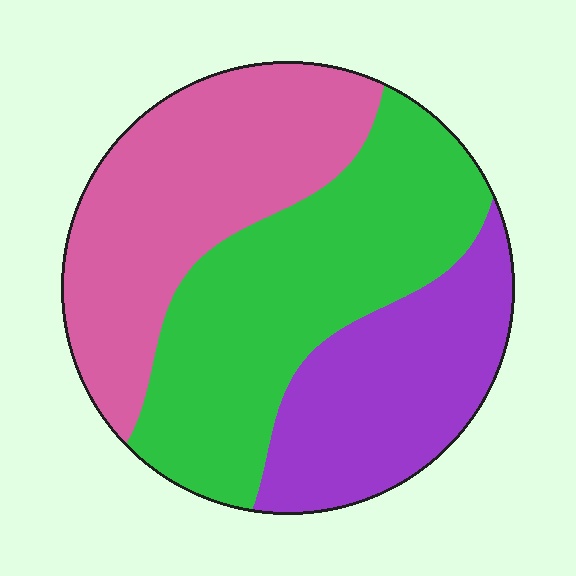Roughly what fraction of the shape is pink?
Pink covers roughly 35% of the shape.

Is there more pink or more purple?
Pink.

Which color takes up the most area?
Green, at roughly 40%.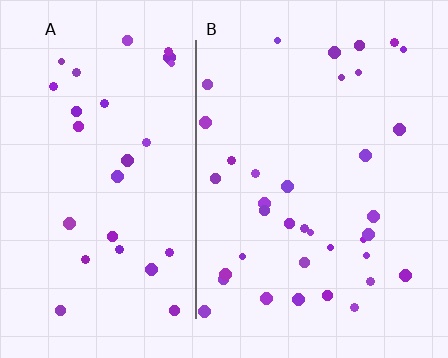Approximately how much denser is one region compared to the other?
Approximately 1.2× — region B over region A.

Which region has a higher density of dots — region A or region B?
B (the right).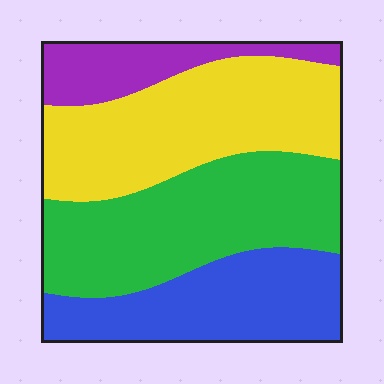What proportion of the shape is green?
Green covers around 30% of the shape.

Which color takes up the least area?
Purple, at roughly 10%.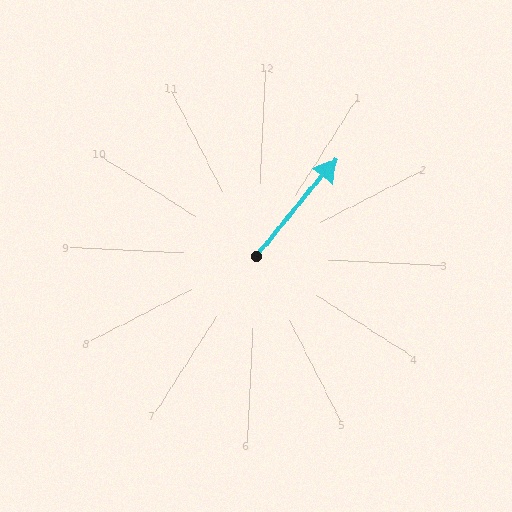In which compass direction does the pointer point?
Northeast.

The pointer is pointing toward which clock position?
Roughly 1 o'clock.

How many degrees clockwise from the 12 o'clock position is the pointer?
Approximately 37 degrees.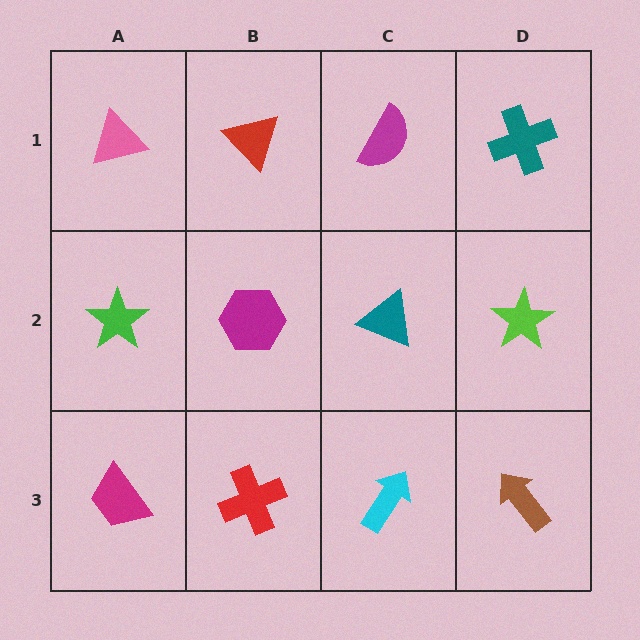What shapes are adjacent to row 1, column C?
A teal triangle (row 2, column C), a red triangle (row 1, column B), a teal cross (row 1, column D).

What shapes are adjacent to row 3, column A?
A green star (row 2, column A), a red cross (row 3, column B).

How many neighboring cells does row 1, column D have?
2.